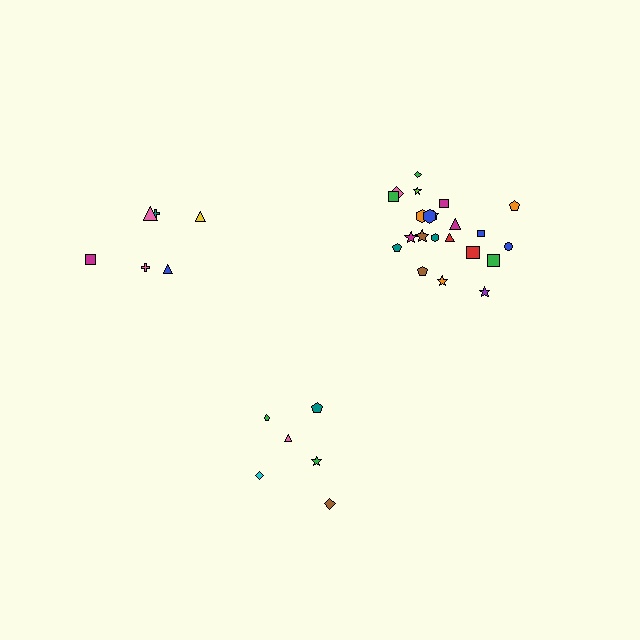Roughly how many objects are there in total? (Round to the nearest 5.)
Roughly 35 objects in total.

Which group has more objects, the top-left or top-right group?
The top-right group.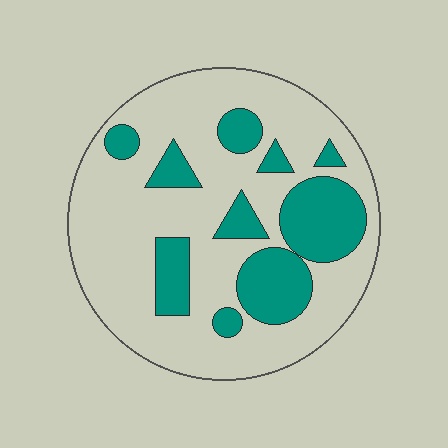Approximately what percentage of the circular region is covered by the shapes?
Approximately 25%.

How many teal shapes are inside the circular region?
10.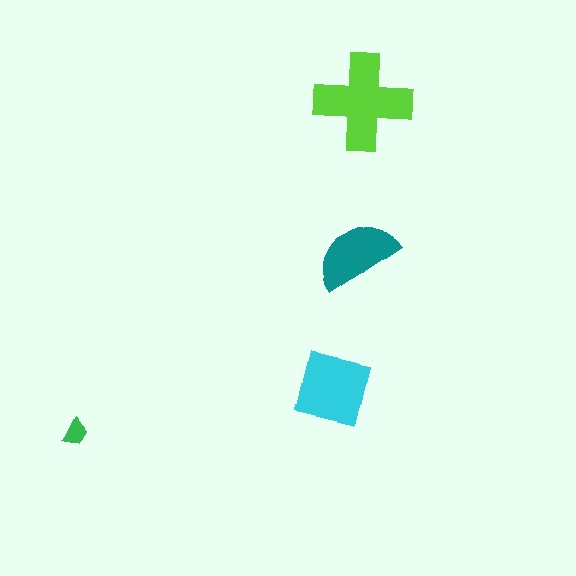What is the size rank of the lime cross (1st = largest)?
1st.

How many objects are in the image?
There are 4 objects in the image.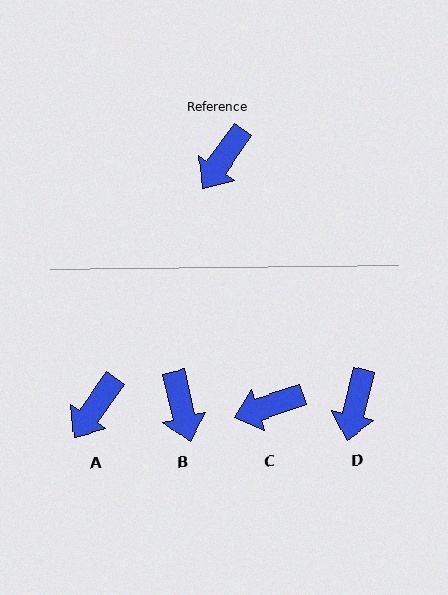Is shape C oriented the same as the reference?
No, it is off by about 37 degrees.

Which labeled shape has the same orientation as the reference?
A.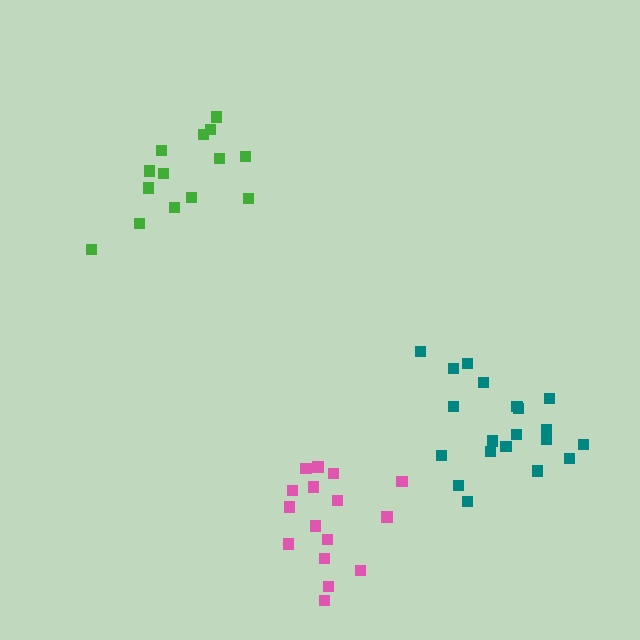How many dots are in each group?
Group 1: 20 dots, Group 2: 16 dots, Group 3: 14 dots (50 total).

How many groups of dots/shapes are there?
There are 3 groups.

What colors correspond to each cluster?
The clusters are colored: teal, pink, green.